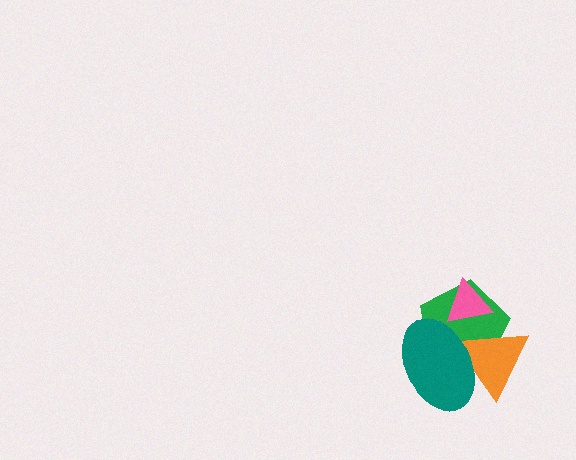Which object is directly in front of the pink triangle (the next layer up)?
The orange triangle is directly in front of the pink triangle.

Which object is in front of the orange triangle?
The teal ellipse is in front of the orange triangle.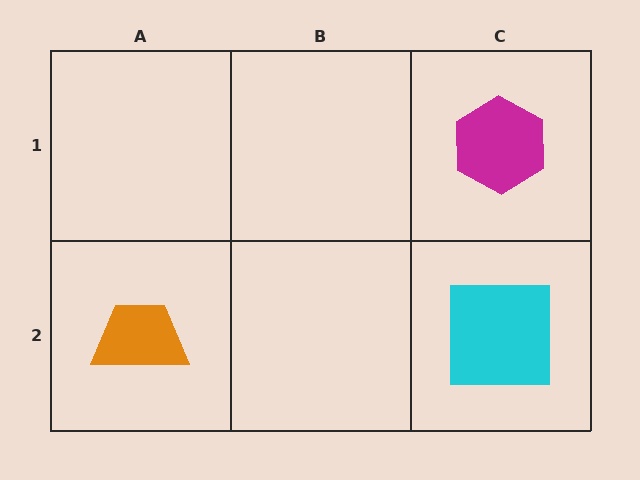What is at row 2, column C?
A cyan square.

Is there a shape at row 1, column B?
No, that cell is empty.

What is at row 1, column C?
A magenta hexagon.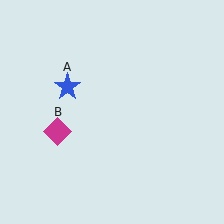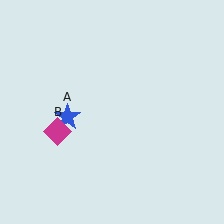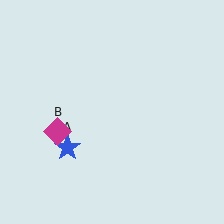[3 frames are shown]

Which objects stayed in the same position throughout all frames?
Magenta diamond (object B) remained stationary.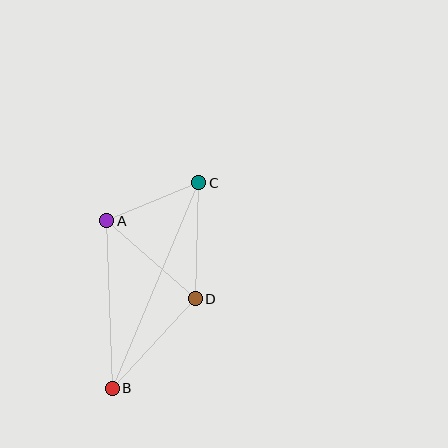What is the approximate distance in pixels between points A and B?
The distance between A and B is approximately 168 pixels.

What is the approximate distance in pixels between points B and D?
The distance between B and D is approximately 122 pixels.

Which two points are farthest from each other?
Points B and C are farthest from each other.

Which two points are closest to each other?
Points A and C are closest to each other.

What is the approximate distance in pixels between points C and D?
The distance between C and D is approximately 116 pixels.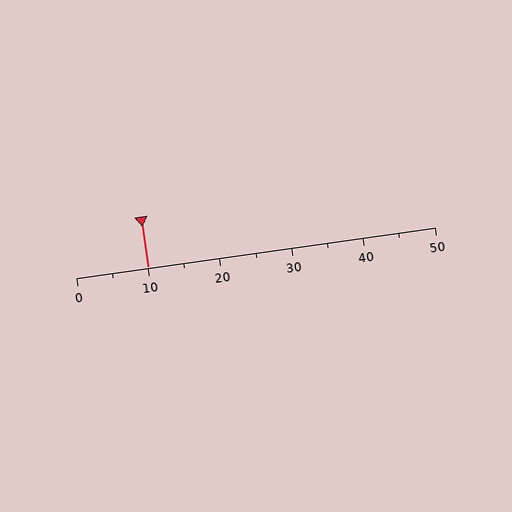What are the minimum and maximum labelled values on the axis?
The axis runs from 0 to 50.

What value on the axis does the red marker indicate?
The marker indicates approximately 10.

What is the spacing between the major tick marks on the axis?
The major ticks are spaced 10 apart.